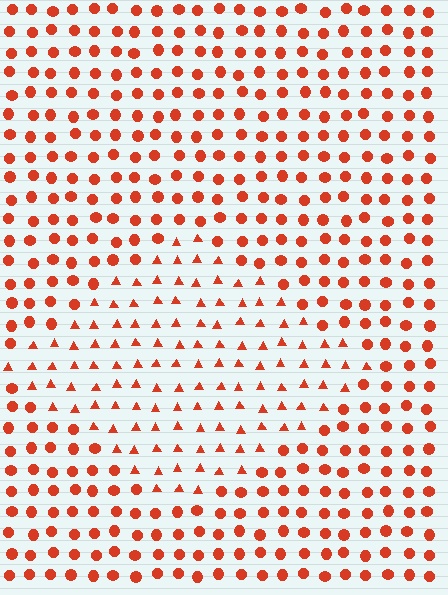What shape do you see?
I see a diamond.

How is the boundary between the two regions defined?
The boundary is defined by a change in element shape: triangles inside vs. circles outside. All elements share the same color and spacing.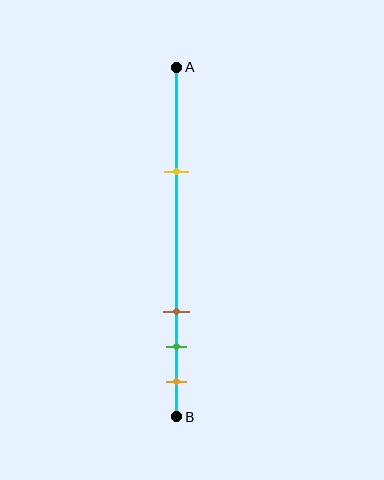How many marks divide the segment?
There are 4 marks dividing the segment.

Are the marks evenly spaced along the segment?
No, the marks are not evenly spaced.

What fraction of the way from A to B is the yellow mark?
The yellow mark is approximately 30% (0.3) of the way from A to B.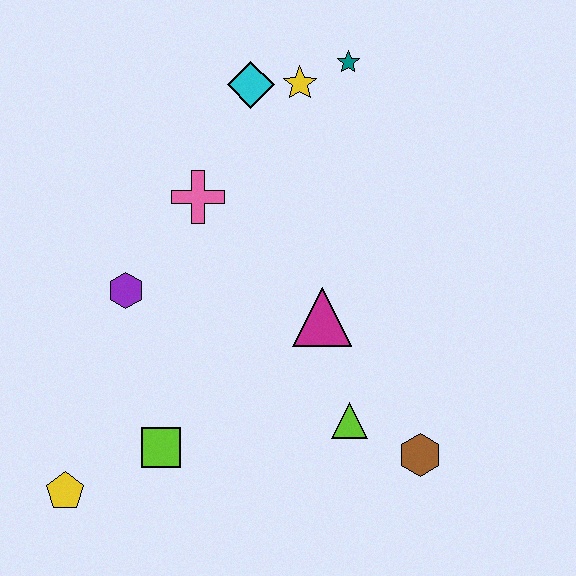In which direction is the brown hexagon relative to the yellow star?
The brown hexagon is below the yellow star.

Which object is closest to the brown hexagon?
The lime triangle is closest to the brown hexagon.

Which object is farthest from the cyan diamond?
The yellow pentagon is farthest from the cyan diamond.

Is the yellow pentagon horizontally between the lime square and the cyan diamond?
No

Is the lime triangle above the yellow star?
No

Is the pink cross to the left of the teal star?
Yes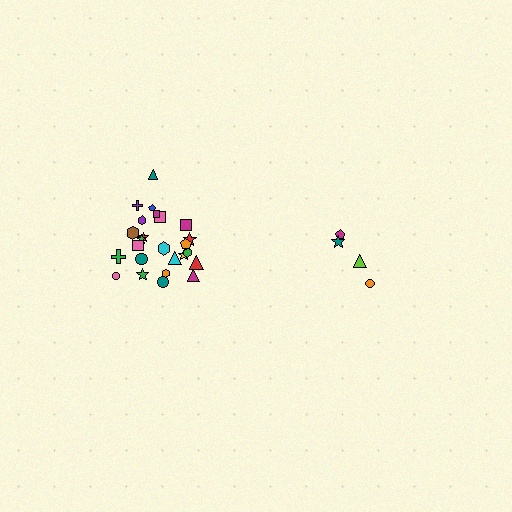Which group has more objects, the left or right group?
The left group.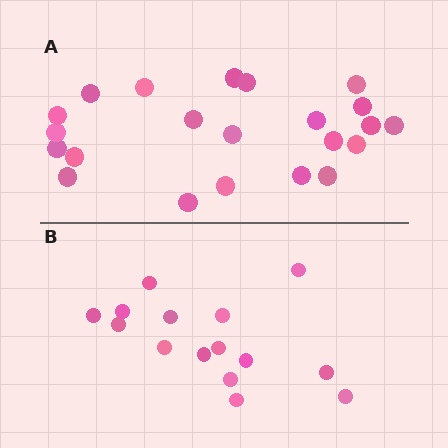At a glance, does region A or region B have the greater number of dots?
Region A (the top region) has more dots.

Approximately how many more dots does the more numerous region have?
Region A has roughly 8 or so more dots than region B.